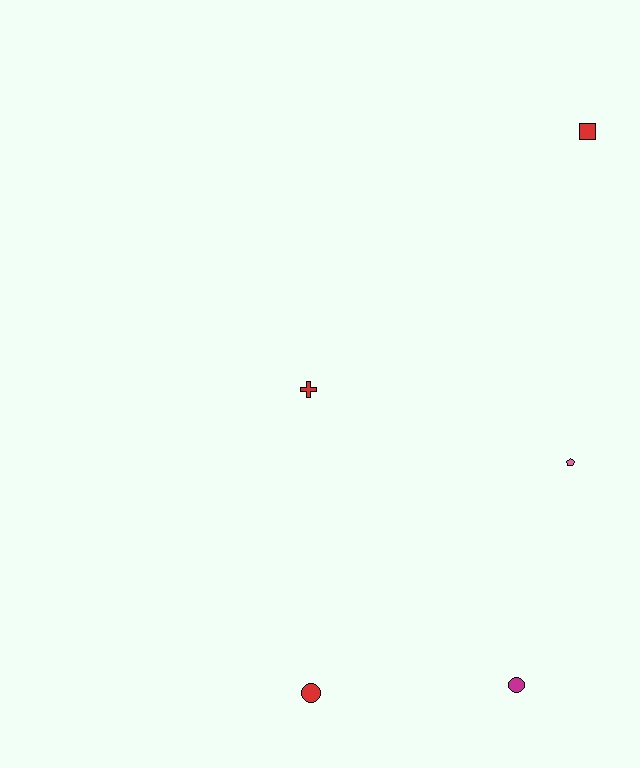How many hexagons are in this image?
There are no hexagons.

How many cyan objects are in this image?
There are no cyan objects.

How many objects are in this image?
There are 5 objects.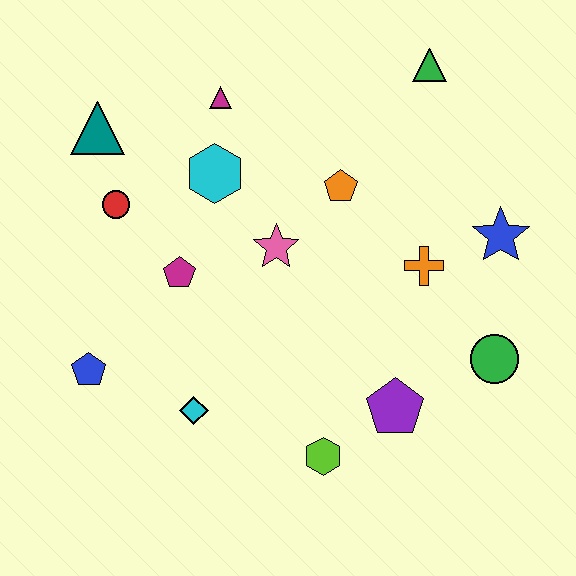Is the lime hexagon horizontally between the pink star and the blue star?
Yes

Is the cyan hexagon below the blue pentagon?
No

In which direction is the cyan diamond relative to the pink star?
The cyan diamond is below the pink star.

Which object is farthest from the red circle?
The green circle is farthest from the red circle.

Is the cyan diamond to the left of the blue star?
Yes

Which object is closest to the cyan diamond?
The blue pentagon is closest to the cyan diamond.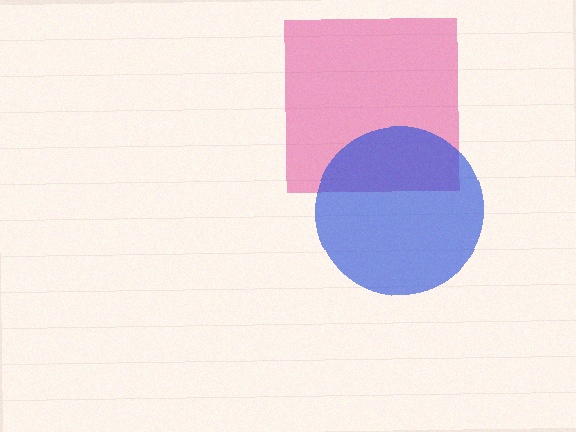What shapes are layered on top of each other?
The layered shapes are: a magenta square, a blue circle.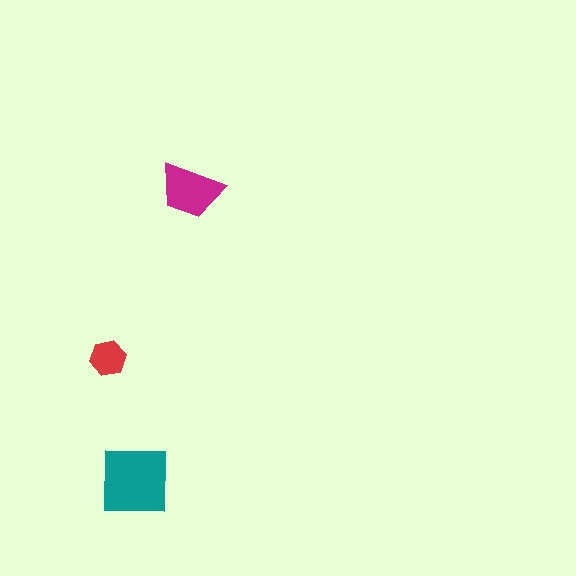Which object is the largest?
The teal square.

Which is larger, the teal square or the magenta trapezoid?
The teal square.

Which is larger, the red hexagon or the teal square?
The teal square.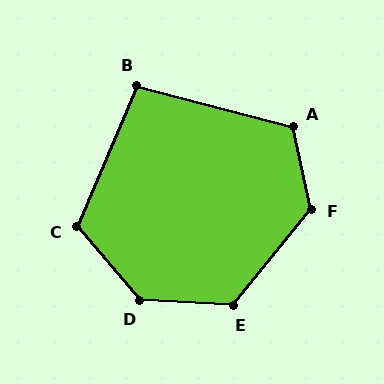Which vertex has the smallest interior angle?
B, at approximately 98 degrees.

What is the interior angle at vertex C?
Approximately 117 degrees (obtuse).